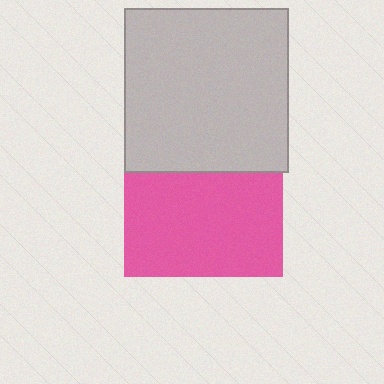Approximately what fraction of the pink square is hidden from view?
Roughly 35% of the pink square is hidden behind the light gray square.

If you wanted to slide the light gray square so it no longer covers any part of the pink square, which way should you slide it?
Slide it up — that is the most direct way to separate the two shapes.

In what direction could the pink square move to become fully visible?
The pink square could move down. That would shift it out from behind the light gray square entirely.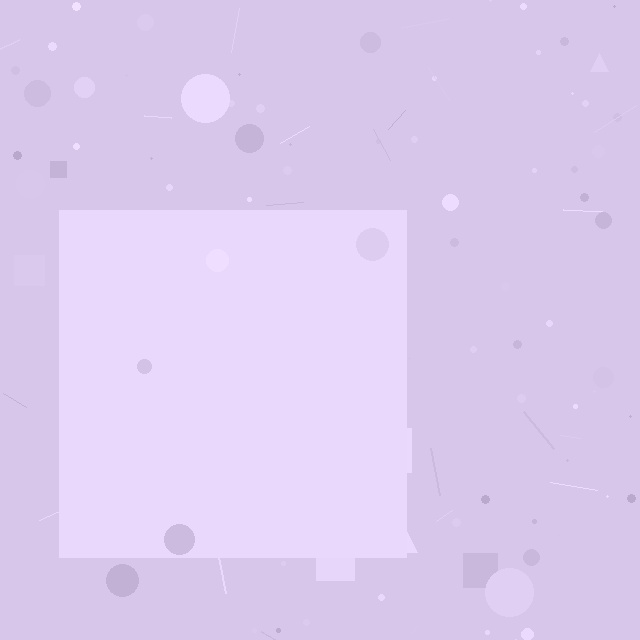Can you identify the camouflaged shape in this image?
The camouflaged shape is a square.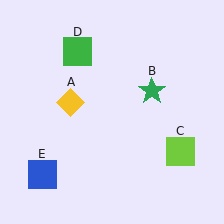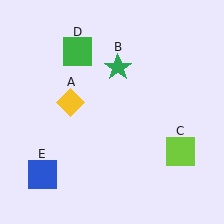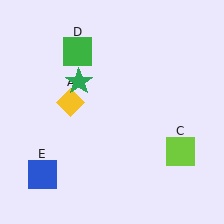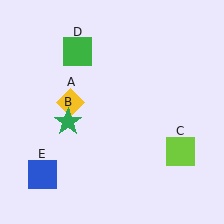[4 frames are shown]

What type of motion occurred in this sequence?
The green star (object B) rotated counterclockwise around the center of the scene.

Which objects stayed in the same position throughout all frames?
Yellow diamond (object A) and lime square (object C) and green square (object D) and blue square (object E) remained stationary.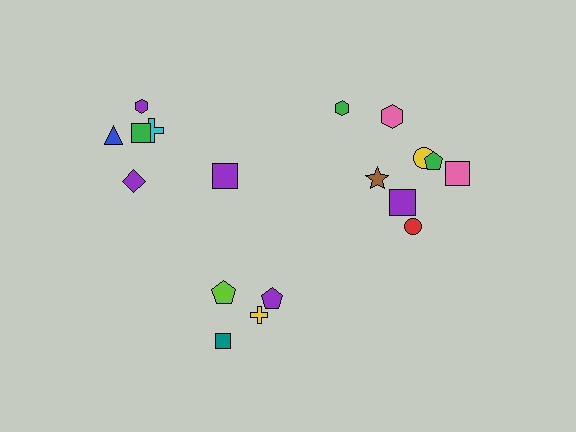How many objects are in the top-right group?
There are 8 objects.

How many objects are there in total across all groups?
There are 18 objects.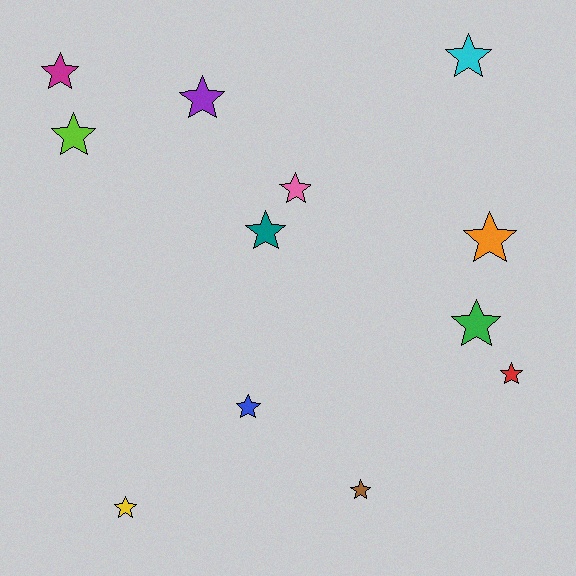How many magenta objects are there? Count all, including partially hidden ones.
There is 1 magenta object.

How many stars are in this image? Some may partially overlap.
There are 12 stars.